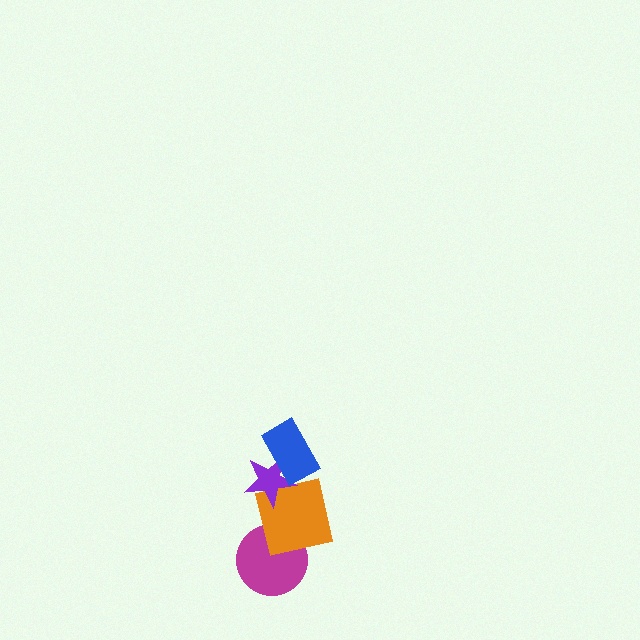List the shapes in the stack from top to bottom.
From top to bottom: the blue rectangle, the purple star, the orange square, the magenta circle.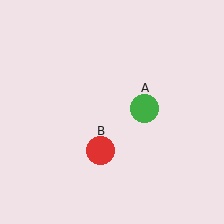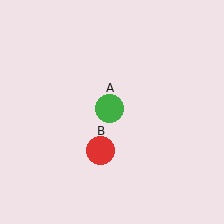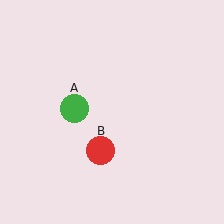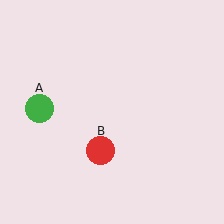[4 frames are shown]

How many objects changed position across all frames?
1 object changed position: green circle (object A).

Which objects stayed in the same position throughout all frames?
Red circle (object B) remained stationary.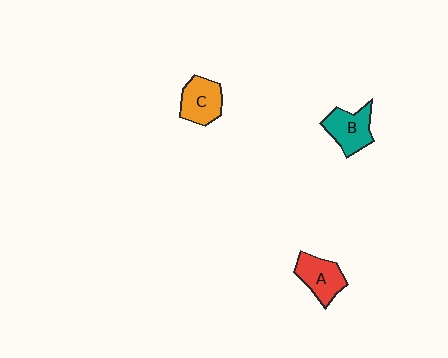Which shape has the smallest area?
Shape C (orange).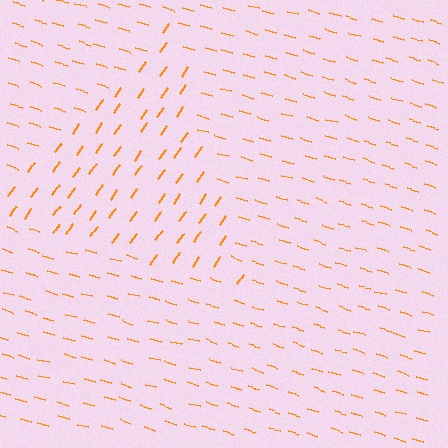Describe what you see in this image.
The image is filled with small orange line segments. A triangle region in the image has lines oriented differently from the surrounding lines, creating a visible texture boundary.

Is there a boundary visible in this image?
Yes, there is a texture boundary formed by a change in line orientation.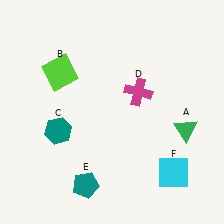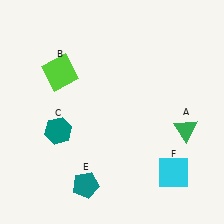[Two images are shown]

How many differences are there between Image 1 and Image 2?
There is 1 difference between the two images.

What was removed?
The magenta cross (D) was removed in Image 2.